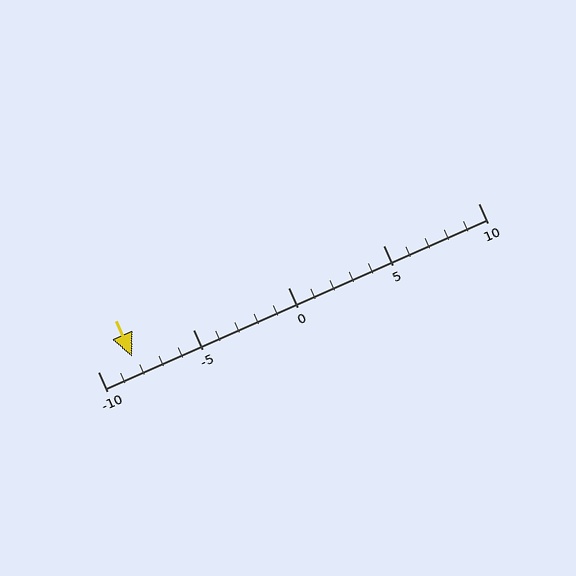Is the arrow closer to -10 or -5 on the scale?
The arrow is closer to -10.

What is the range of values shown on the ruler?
The ruler shows values from -10 to 10.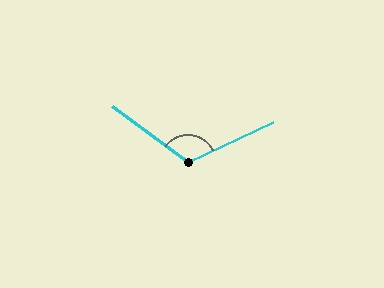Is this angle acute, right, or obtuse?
It is obtuse.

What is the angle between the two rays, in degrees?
Approximately 118 degrees.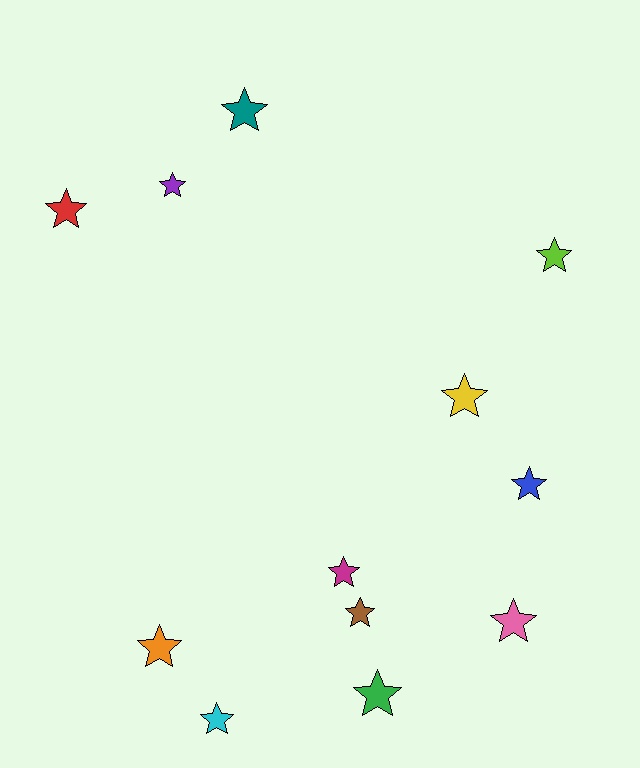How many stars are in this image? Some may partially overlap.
There are 12 stars.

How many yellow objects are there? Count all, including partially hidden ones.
There is 1 yellow object.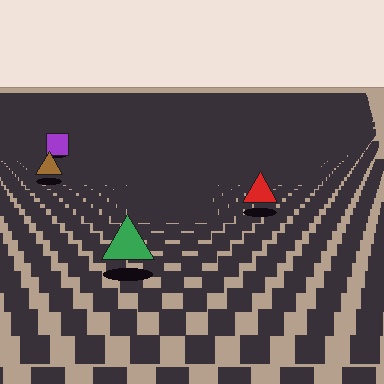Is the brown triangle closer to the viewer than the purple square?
Yes. The brown triangle is closer — you can tell from the texture gradient: the ground texture is coarser near it.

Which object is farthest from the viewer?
The purple square is farthest from the viewer. It appears smaller and the ground texture around it is denser.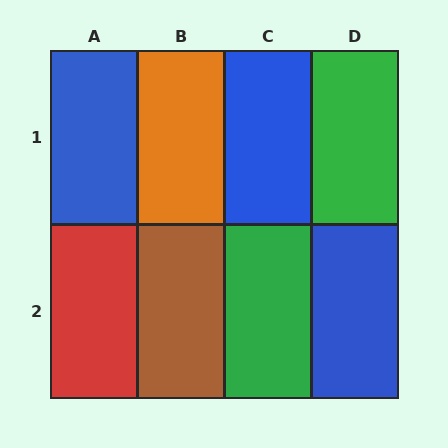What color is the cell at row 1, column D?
Green.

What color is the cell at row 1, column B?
Orange.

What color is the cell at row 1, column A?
Blue.